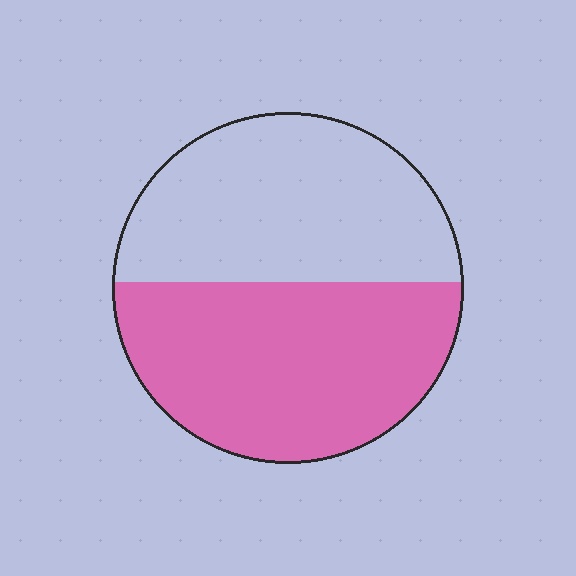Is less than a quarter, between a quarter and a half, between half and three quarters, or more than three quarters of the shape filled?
Between half and three quarters.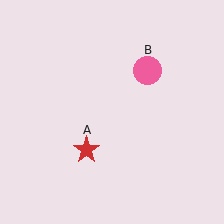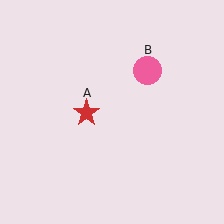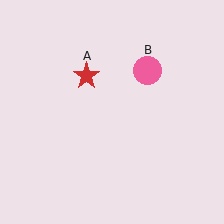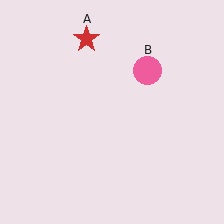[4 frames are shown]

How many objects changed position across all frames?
1 object changed position: red star (object A).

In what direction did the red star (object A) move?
The red star (object A) moved up.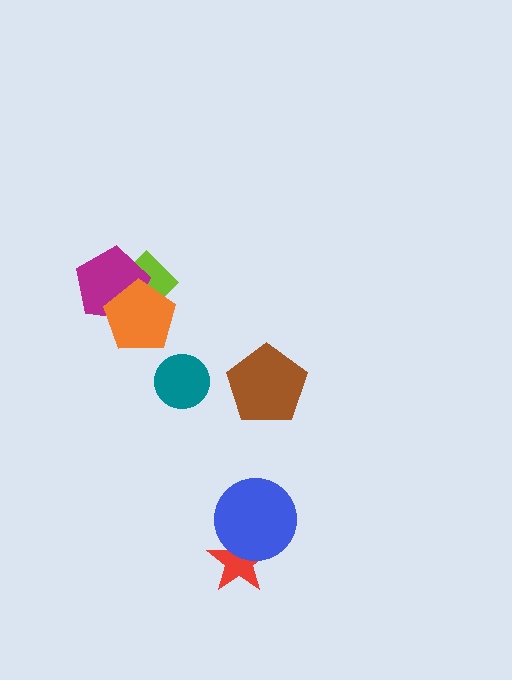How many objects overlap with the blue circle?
1 object overlaps with the blue circle.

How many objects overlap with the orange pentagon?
2 objects overlap with the orange pentagon.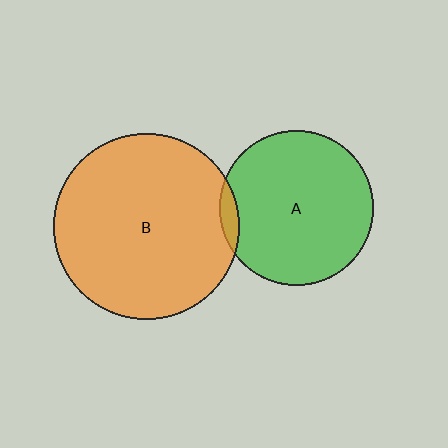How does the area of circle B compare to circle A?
Approximately 1.4 times.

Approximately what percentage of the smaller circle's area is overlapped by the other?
Approximately 5%.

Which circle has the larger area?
Circle B (orange).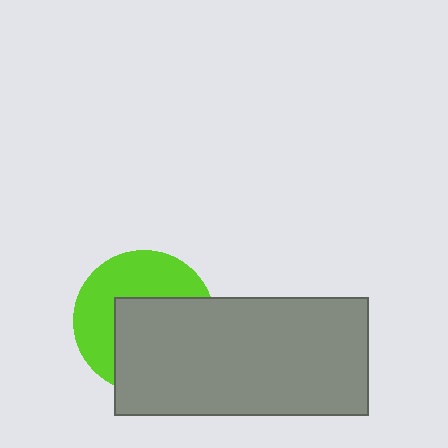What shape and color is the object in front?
The object in front is a gray rectangle.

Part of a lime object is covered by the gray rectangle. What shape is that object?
It is a circle.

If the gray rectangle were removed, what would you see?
You would see the complete lime circle.